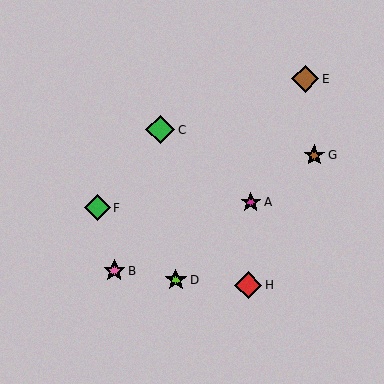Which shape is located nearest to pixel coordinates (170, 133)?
The green diamond (labeled C) at (160, 130) is nearest to that location.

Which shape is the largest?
The green diamond (labeled C) is the largest.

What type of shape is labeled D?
Shape D is a lime star.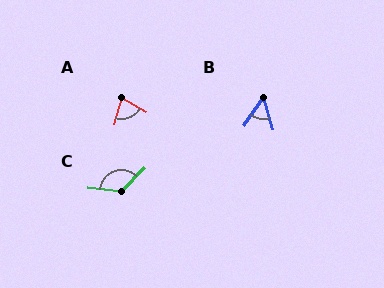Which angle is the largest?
C, at approximately 130 degrees.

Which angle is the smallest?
B, at approximately 52 degrees.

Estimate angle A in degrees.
Approximately 76 degrees.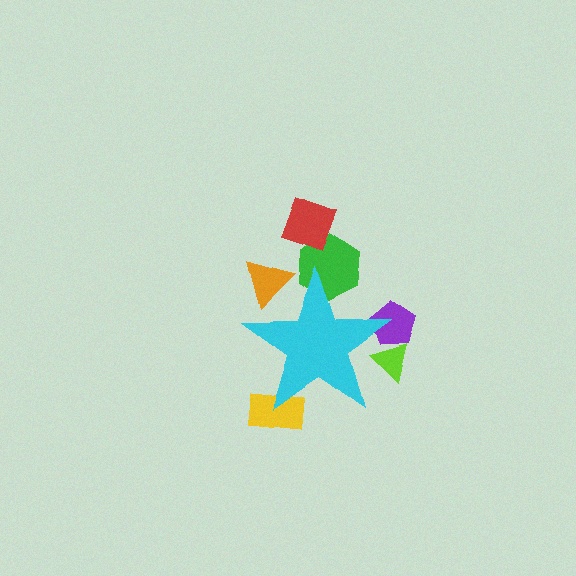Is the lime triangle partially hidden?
Yes, the lime triangle is partially hidden behind the cyan star.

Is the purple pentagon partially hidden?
Yes, the purple pentagon is partially hidden behind the cyan star.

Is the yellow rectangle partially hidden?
Yes, the yellow rectangle is partially hidden behind the cyan star.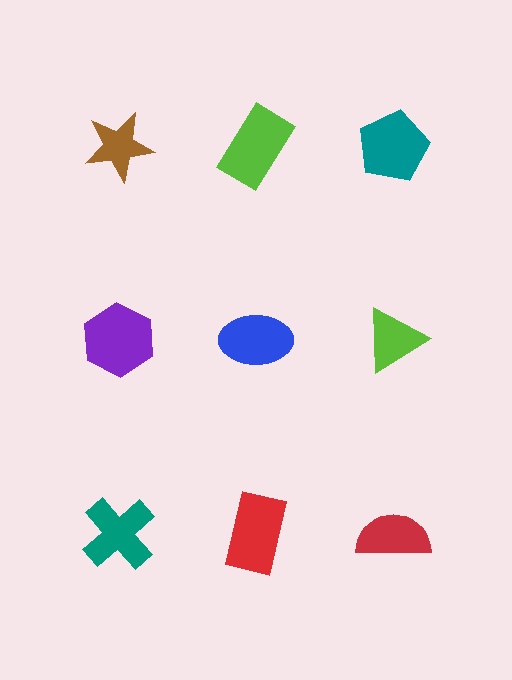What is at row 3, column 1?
A teal cross.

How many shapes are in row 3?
3 shapes.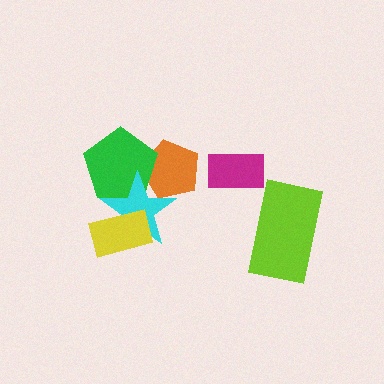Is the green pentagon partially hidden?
Yes, it is partially covered by another shape.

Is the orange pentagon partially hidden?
Yes, it is partially covered by another shape.